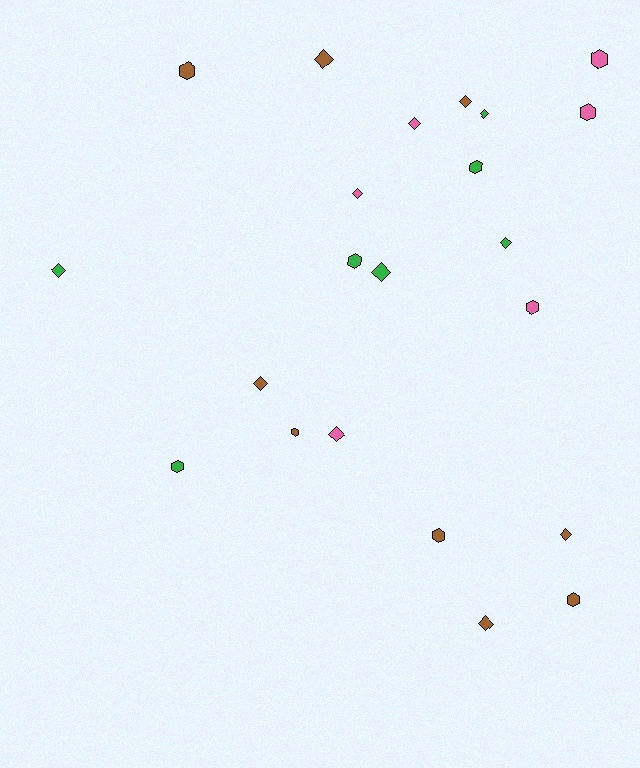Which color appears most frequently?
Brown, with 9 objects.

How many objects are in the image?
There are 22 objects.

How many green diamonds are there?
There are 4 green diamonds.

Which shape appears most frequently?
Diamond, with 12 objects.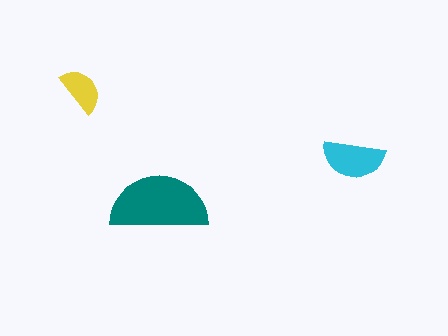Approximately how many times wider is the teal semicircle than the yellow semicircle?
About 2 times wider.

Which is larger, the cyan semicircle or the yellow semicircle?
The cyan one.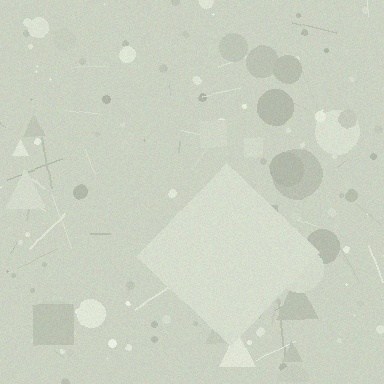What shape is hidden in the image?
A diamond is hidden in the image.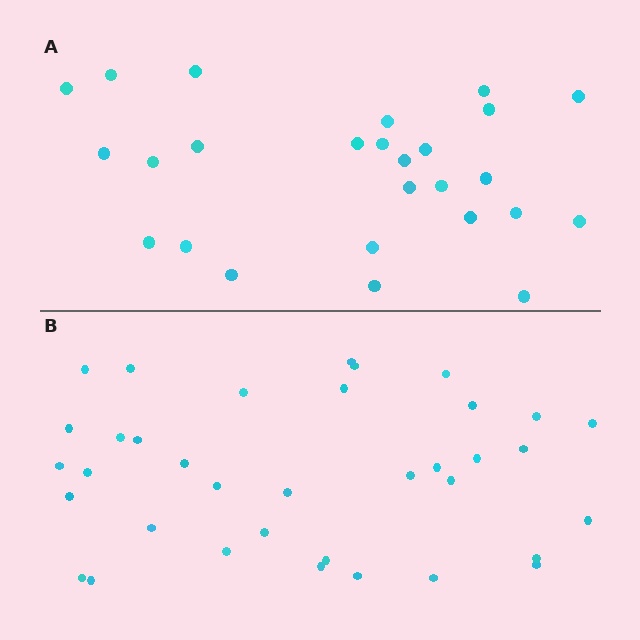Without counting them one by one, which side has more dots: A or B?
Region B (the bottom region) has more dots.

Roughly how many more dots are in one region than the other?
Region B has roughly 10 or so more dots than region A.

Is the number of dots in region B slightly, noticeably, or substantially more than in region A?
Region B has noticeably more, but not dramatically so. The ratio is roughly 1.4 to 1.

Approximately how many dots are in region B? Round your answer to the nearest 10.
About 40 dots. (The exact count is 36, which rounds to 40.)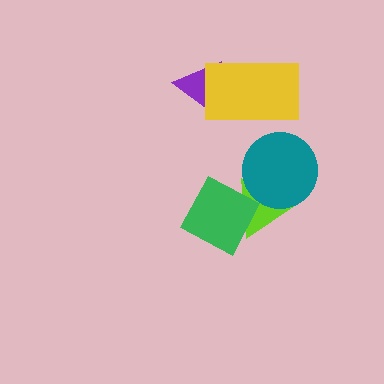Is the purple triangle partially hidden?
Yes, it is partially covered by another shape.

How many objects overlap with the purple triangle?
1 object overlaps with the purple triangle.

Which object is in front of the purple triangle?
The yellow rectangle is in front of the purple triangle.